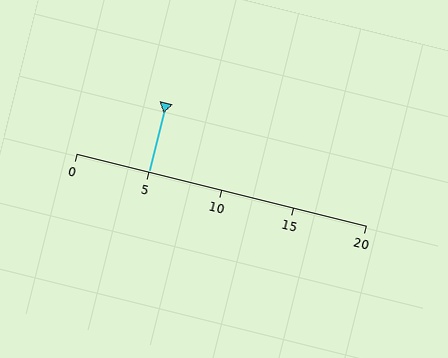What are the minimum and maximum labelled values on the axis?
The axis runs from 0 to 20.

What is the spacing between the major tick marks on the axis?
The major ticks are spaced 5 apart.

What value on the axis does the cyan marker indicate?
The marker indicates approximately 5.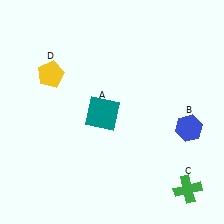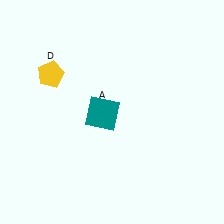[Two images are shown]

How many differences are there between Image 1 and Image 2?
There are 2 differences between the two images.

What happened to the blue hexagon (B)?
The blue hexagon (B) was removed in Image 2. It was in the bottom-right area of Image 1.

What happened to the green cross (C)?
The green cross (C) was removed in Image 2. It was in the bottom-right area of Image 1.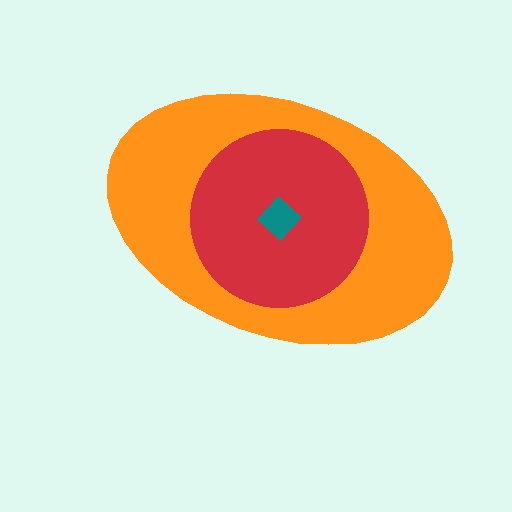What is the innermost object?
The teal diamond.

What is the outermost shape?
The orange ellipse.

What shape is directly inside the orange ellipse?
The red circle.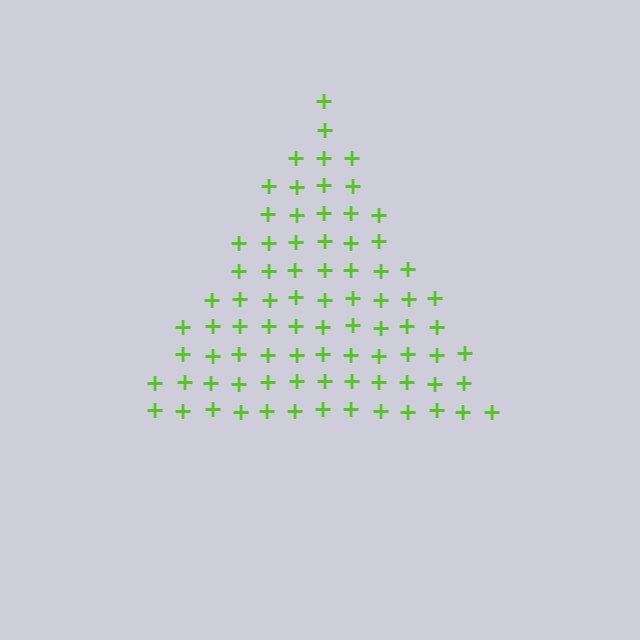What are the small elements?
The small elements are plus signs.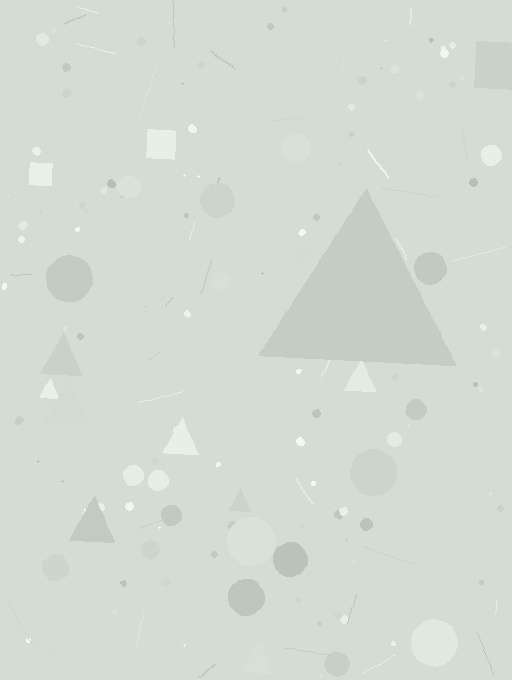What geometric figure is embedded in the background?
A triangle is embedded in the background.